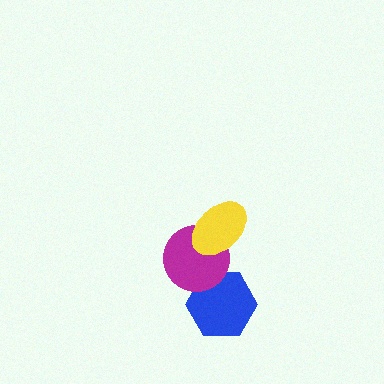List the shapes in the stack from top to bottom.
From top to bottom: the yellow ellipse, the magenta circle, the blue hexagon.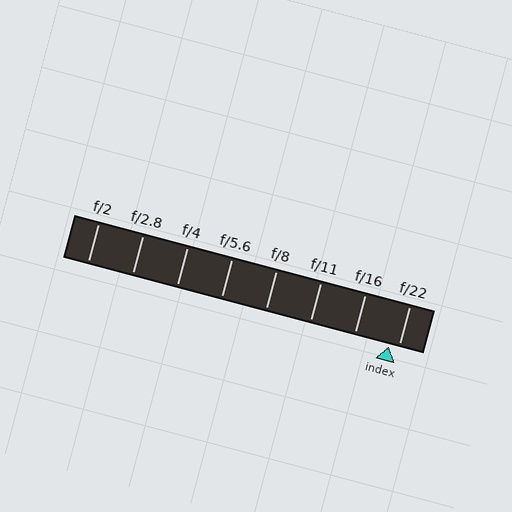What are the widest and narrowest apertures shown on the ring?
The widest aperture shown is f/2 and the narrowest is f/22.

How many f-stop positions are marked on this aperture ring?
There are 8 f-stop positions marked.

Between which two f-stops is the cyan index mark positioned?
The index mark is between f/16 and f/22.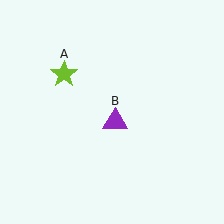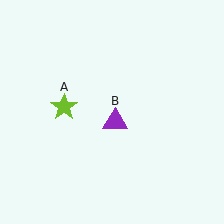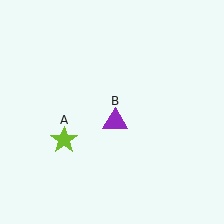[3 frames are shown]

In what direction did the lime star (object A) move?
The lime star (object A) moved down.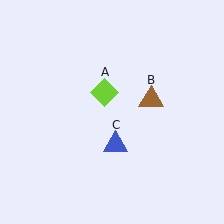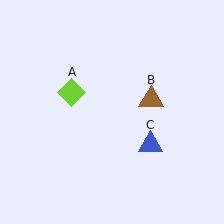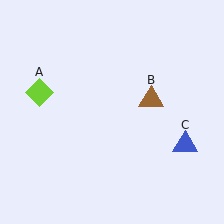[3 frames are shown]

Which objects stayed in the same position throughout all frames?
Brown triangle (object B) remained stationary.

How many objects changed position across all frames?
2 objects changed position: lime diamond (object A), blue triangle (object C).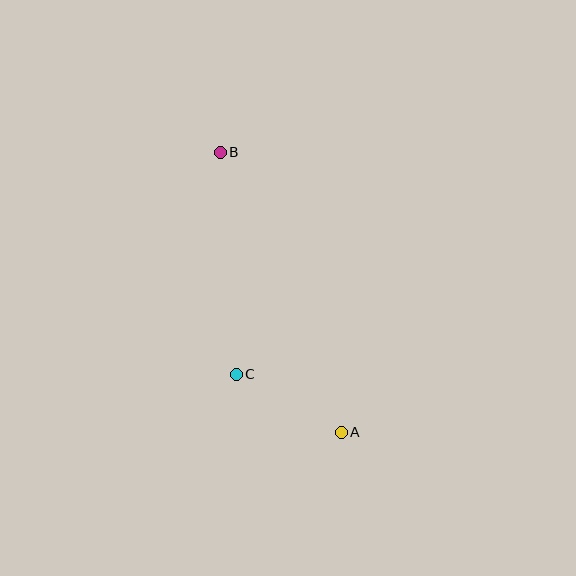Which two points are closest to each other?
Points A and C are closest to each other.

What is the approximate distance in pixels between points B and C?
The distance between B and C is approximately 223 pixels.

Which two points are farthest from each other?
Points A and B are farthest from each other.